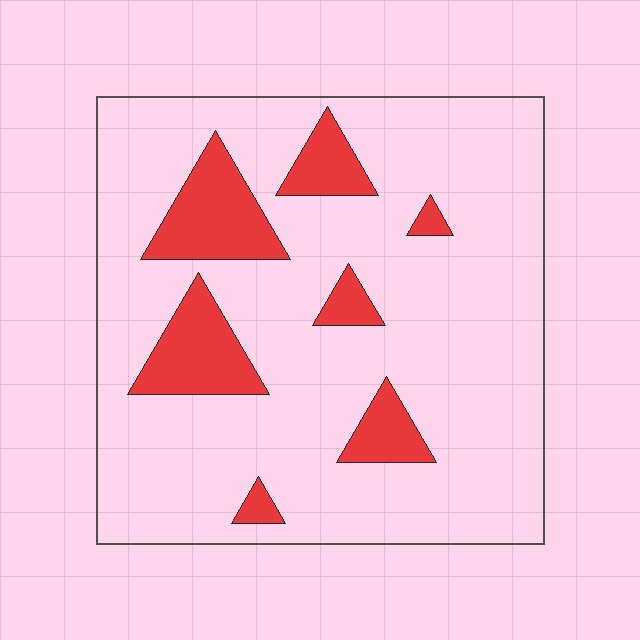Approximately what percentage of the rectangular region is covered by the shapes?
Approximately 15%.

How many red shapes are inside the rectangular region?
7.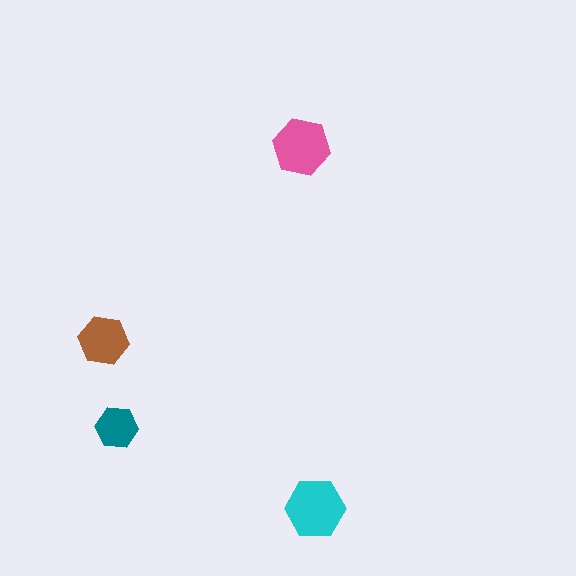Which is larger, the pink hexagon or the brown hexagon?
The pink one.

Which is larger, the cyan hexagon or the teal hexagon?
The cyan one.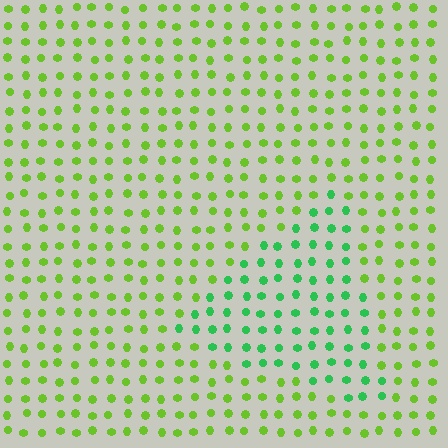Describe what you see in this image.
The image is filled with small lime elements in a uniform arrangement. A triangle-shaped region is visible where the elements are tinted to a slightly different hue, forming a subtle color boundary.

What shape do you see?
I see a triangle.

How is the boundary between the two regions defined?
The boundary is defined purely by a slight shift in hue (about 41 degrees). Spacing, size, and orientation are identical on both sides.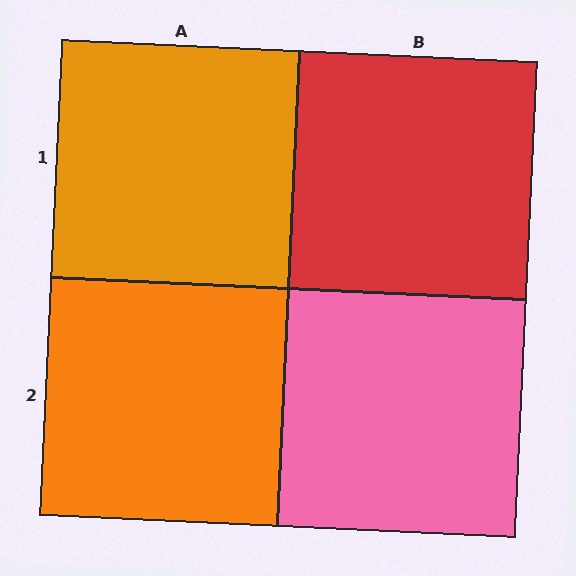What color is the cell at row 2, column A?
Orange.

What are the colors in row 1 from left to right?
Orange, red.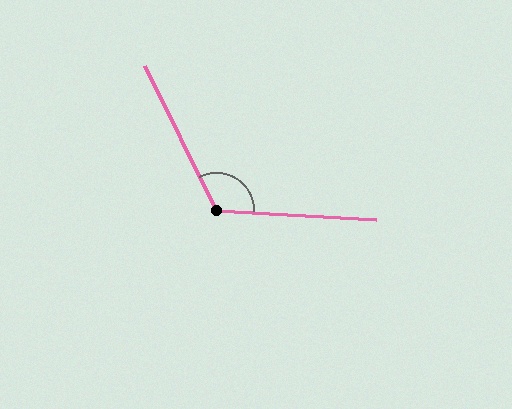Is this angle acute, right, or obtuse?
It is obtuse.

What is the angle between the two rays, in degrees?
Approximately 120 degrees.